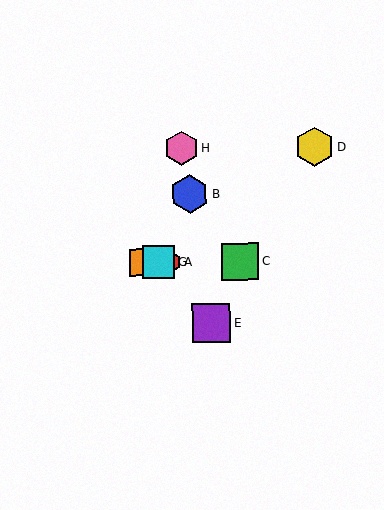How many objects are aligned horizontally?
4 objects (A, C, F, G) are aligned horizontally.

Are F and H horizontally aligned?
No, F is at y≈263 and H is at y≈148.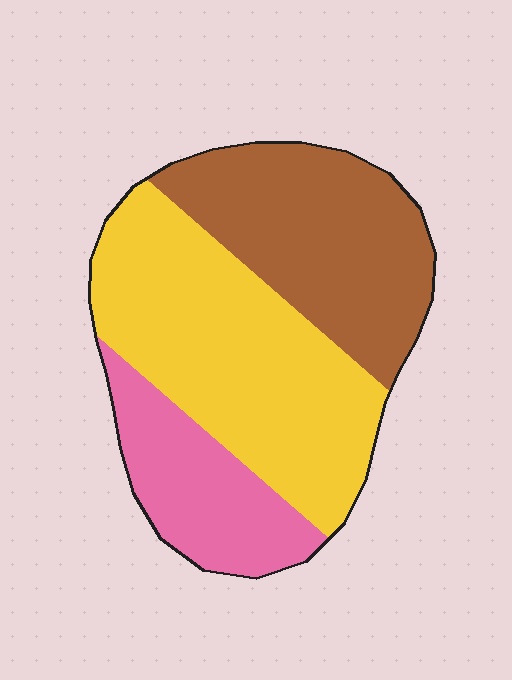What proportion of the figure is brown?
Brown takes up about one third (1/3) of the figure.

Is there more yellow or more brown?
Yellow.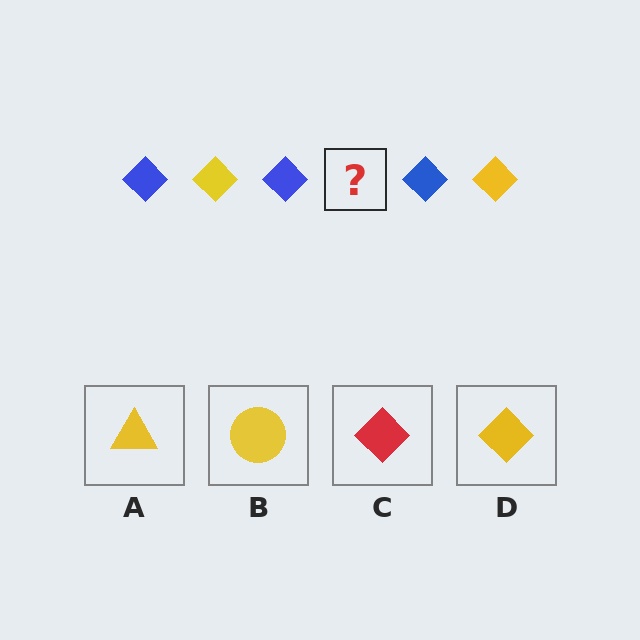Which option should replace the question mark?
Option D.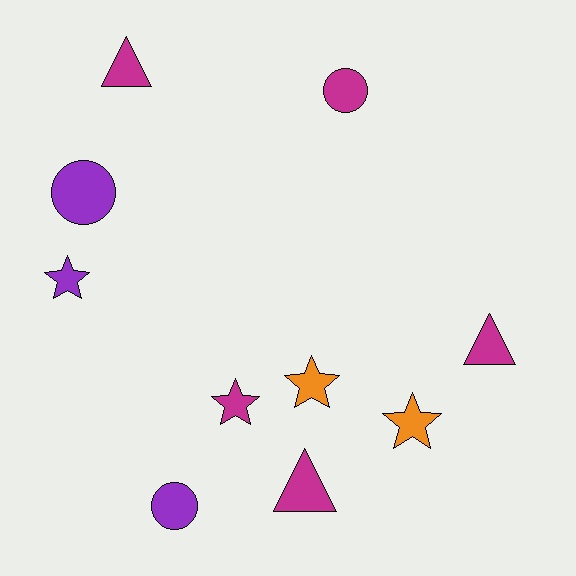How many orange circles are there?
There are no orange circles.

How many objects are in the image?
There are 10 objects.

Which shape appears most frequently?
Star, with 4 objects.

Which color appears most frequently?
Magenta, with 5 objects.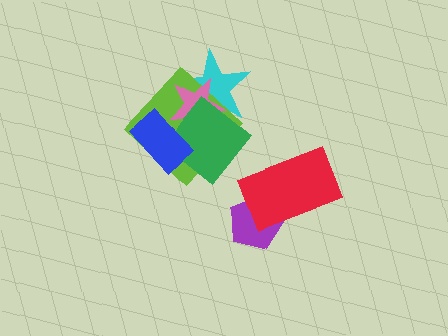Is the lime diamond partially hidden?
Yes, it is partially covered by another shape.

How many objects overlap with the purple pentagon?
1 object overlaps with the purple pentagon.